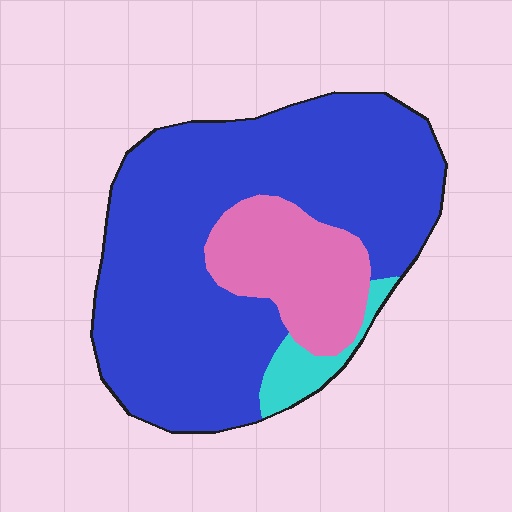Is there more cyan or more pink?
Pink.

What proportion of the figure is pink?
Pink covers 19% of the figure.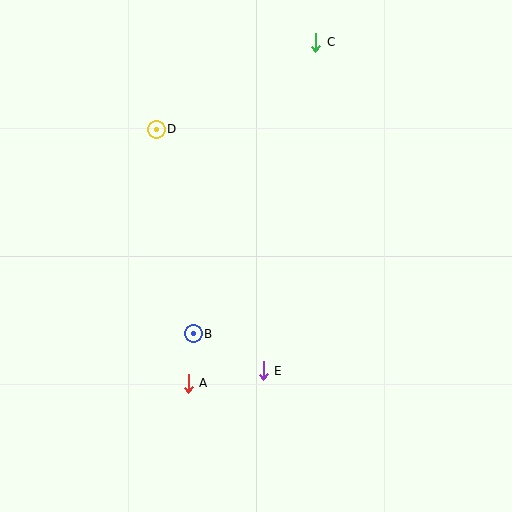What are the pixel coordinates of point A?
Point A is at (188, 383).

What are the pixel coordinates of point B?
Point B is at (193, 334).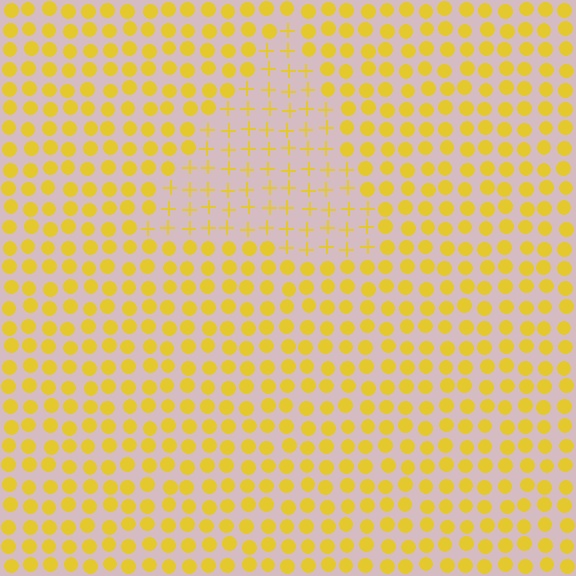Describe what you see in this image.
The image is filled with small yellow elements arranged in a uniform grid. A triangle-shaped region contains plus signs, while the surrounding area contains circles. The boundary is defined purely by the change in element shape.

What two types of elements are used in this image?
The image uses plus signs inside the triangle region and circles outside it.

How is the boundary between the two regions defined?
The boundary is defined by a change in element shape: plus signs inside vs. circles outside. All elements share the same color and spacing.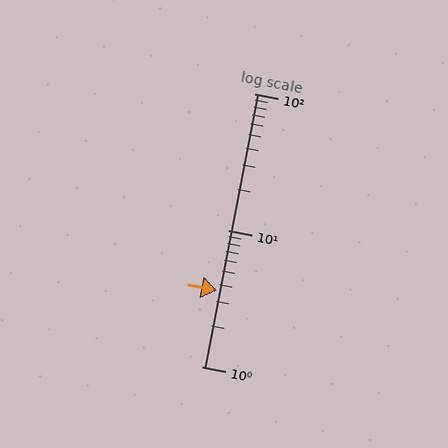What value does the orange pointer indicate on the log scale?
The pointer indicates approximately 3.6.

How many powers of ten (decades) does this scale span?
The scale spans 2 decades, from 1 to 100.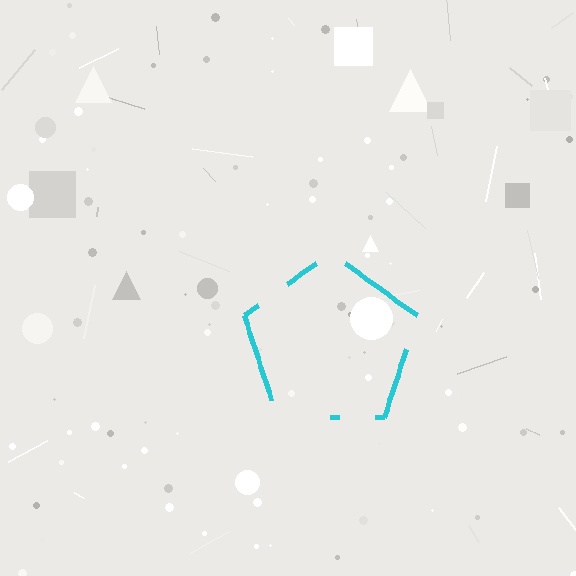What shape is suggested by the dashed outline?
The dashed outline suggests a pentagon.